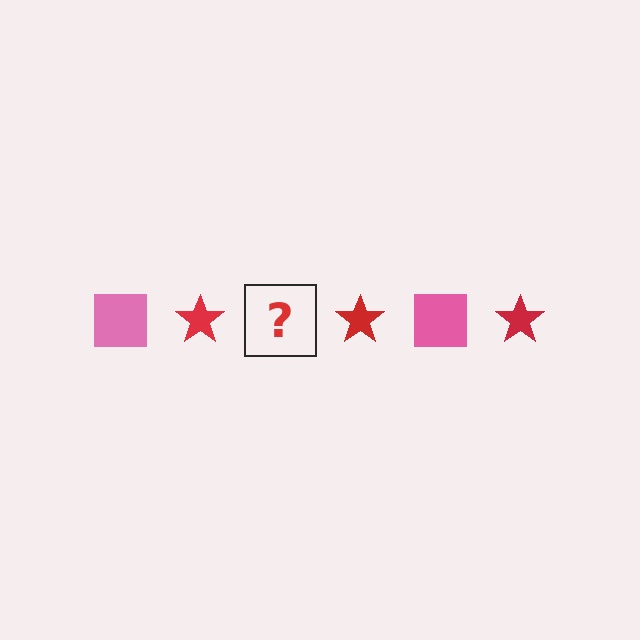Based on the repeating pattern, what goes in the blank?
The blank should be a pink square.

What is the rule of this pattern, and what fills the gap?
The rule is that the pattern alternates between pink square and red star. The gap should be filled with a pink square.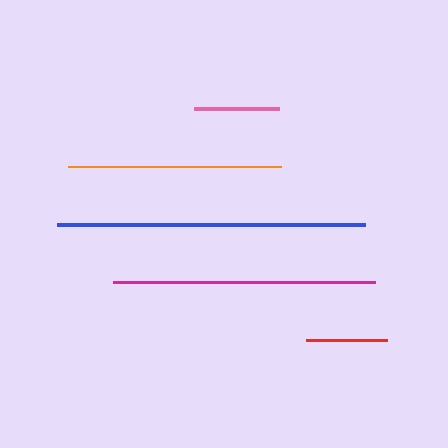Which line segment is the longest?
The blue line is the longest at approximately 308 pixels.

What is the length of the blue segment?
The blue segment is approximately 308 pixels long.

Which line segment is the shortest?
The red line is the shortest at approximately 81 pixels.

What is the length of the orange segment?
The orange segment is approximately 214 pixels long.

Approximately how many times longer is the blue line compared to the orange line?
The blue line is approximately 1.4 times the length of the orange line.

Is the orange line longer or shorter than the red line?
The orange line is longer than the red line.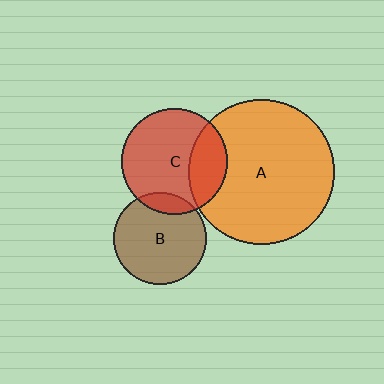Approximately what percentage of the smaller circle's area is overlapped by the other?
Approximately 25%.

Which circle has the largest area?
Circle A (orange).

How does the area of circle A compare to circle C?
Approximately 1.9 times.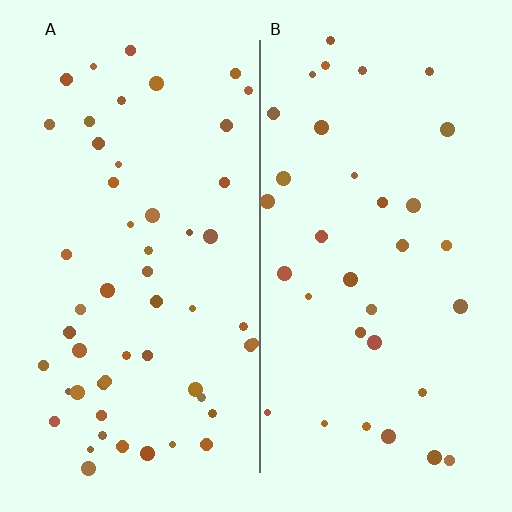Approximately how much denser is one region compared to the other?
Approximately 1.6× — region A over region B.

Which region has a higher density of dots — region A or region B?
A (the left).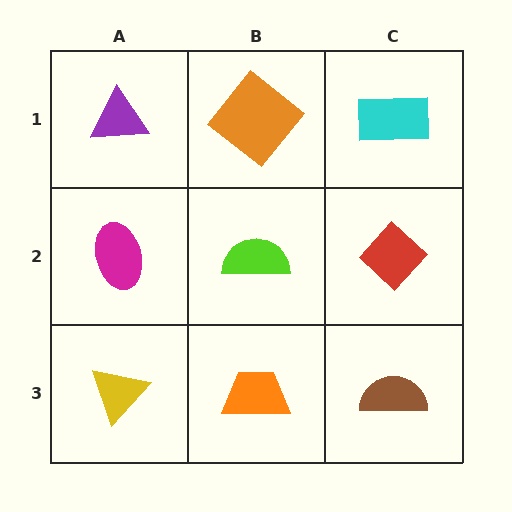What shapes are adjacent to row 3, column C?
A red diamond (row 2, column C), an orange trapezoid (row 3, column B).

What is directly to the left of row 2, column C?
A lime semicircle.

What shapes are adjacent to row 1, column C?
A red diamond (row 2, column C), an orange diamond (row 1, column B).